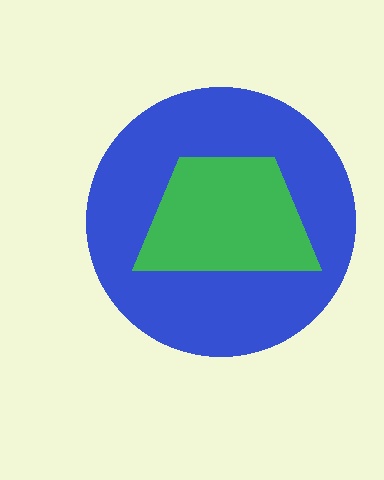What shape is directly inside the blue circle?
The green trapezoid.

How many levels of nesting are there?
2.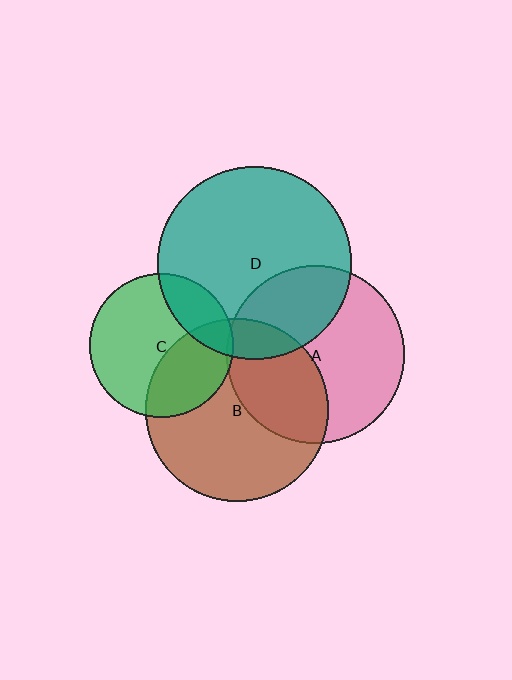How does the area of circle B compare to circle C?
Approximately 1.6 times.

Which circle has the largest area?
Circle D (teal).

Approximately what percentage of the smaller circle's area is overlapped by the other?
Approximately 10%.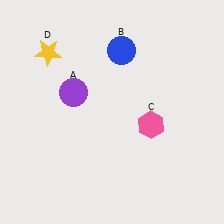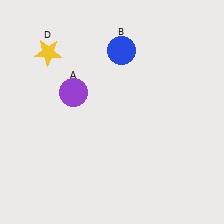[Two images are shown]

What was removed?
The pink hexagon (C) was removed in Image 2.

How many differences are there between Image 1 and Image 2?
There is 1 difference between the two images.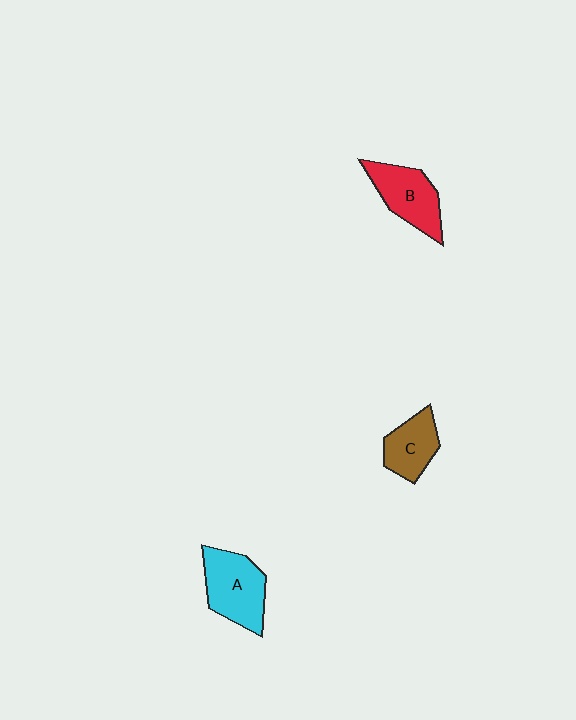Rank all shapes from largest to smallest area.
From largest to smallest: A (cyan), B (red), C (brown).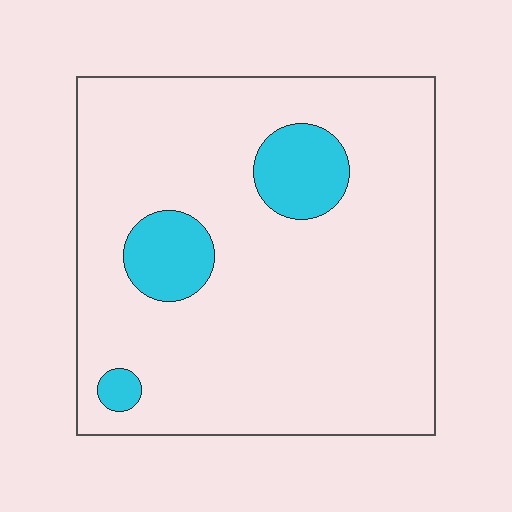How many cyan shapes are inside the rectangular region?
3.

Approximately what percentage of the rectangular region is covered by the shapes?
Approximately 10%.